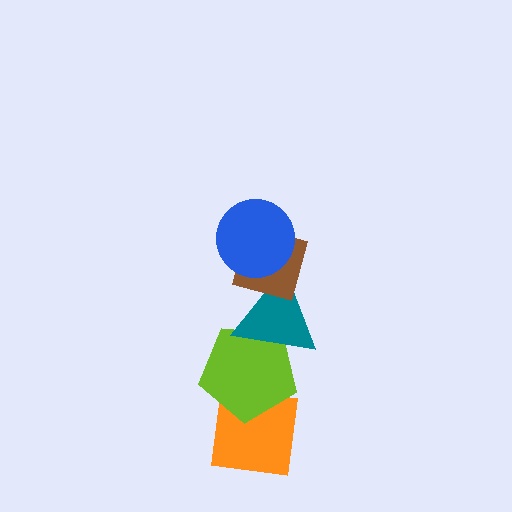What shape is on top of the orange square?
The lime pentagon is on top of the orange square.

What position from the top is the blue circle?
The blue circle is 1st from the top.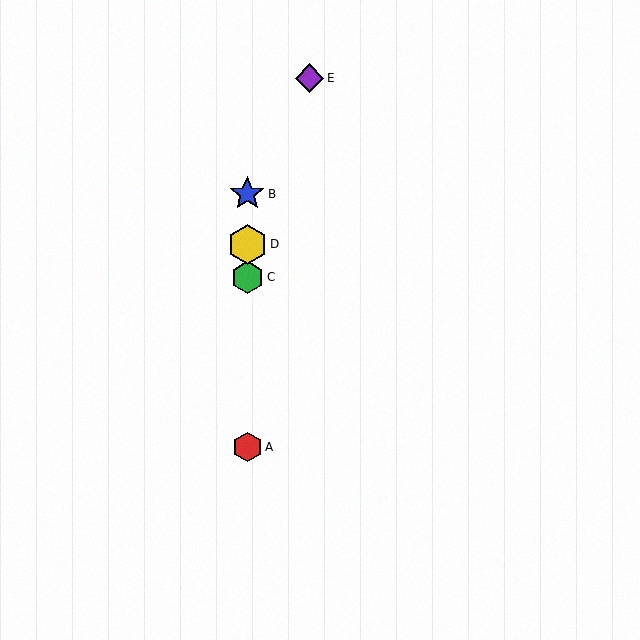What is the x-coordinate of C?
Object C is at x≈247.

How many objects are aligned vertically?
4 objects (A, B, C, D) are aligned vertically.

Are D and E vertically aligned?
No, D is at x≈247 and E is at x≈309.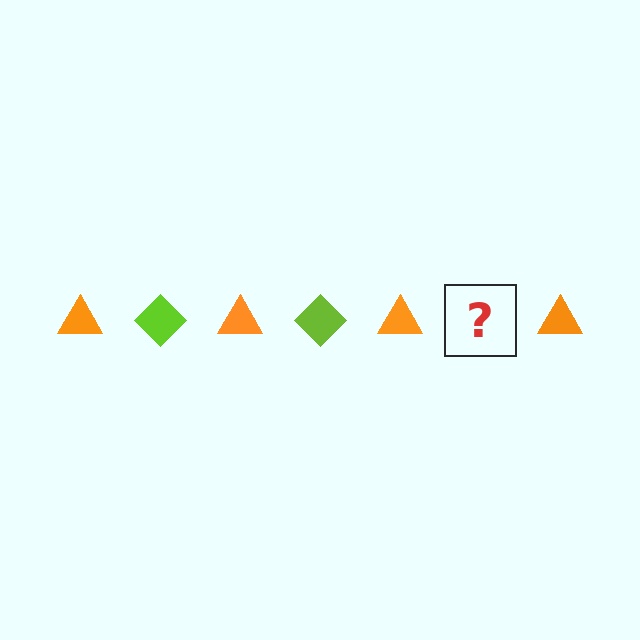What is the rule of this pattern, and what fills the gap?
The rule is that the pattern alternates between orange triangle and lime diamond. The gap should be filled with a lime diamond.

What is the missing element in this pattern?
The missing element is a lime diamond.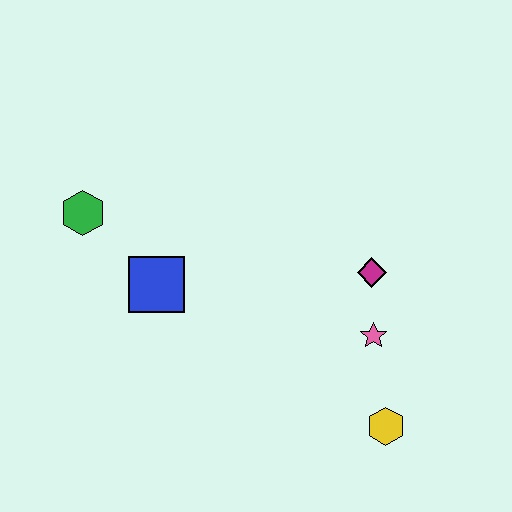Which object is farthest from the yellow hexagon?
The green hexagon is farthest from the yellow hexagon.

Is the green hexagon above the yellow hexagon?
Yes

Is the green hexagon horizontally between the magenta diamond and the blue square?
No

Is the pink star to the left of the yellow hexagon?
Yes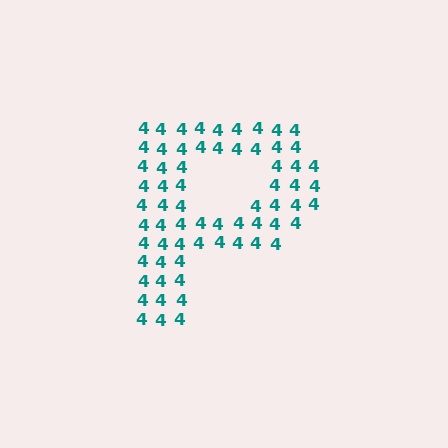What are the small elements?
The small elements are digit 4's.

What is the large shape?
The large shape is the letter P.